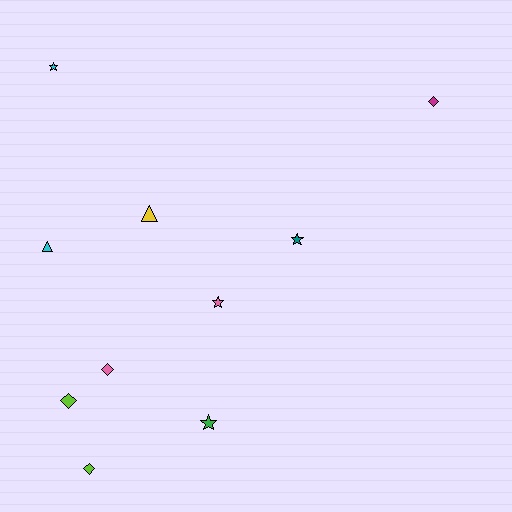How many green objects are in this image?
There is 1 green object.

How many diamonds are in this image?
There are 4 diamonds.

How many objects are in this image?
There are 10 objects.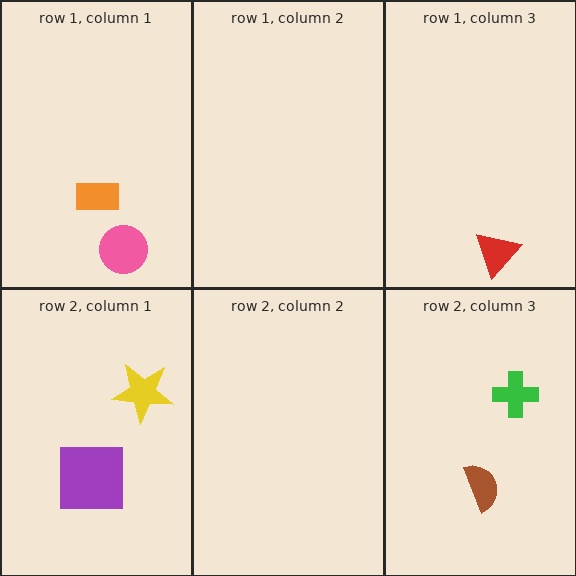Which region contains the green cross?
The row 2, column 3 region.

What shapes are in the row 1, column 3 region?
The red triangle.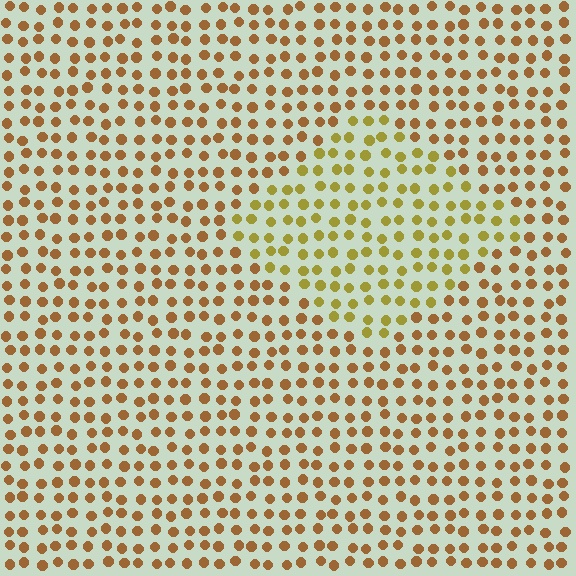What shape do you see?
I see a diamond.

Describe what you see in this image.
The image is filled with small brown elements in a uniform arrangement. A diamond-shaped region is visible where the elements are tinted to a slightly different hue, forming a subtle color boundary.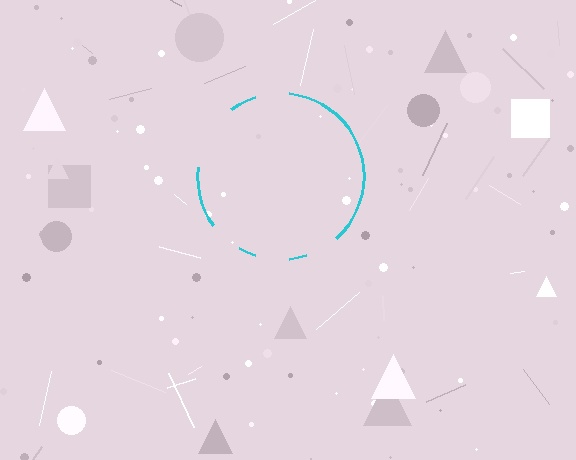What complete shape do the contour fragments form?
The contour fragments form a circle.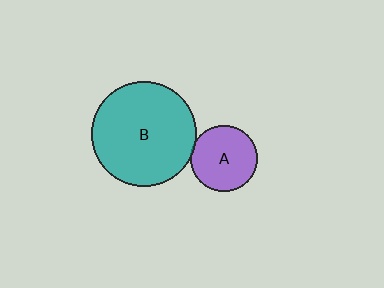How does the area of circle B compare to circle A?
Approximately 2.5 times.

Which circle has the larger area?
Circle B (teal).